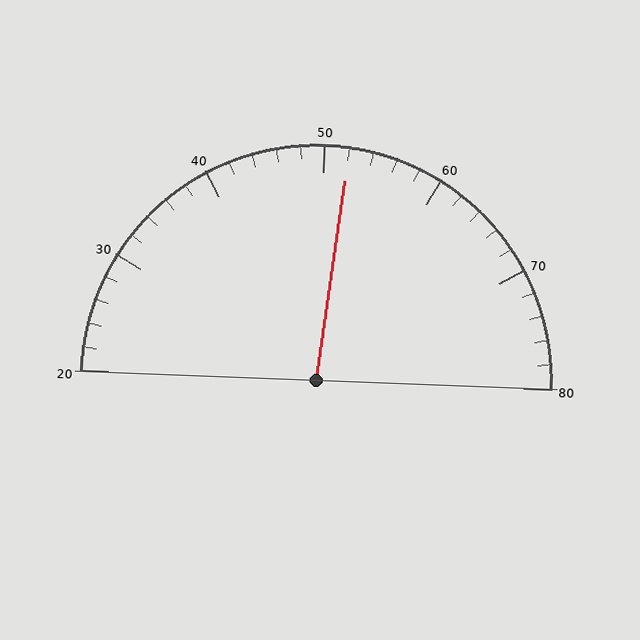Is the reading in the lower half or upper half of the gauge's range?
The reading is in the upper half of the range (20 to 80).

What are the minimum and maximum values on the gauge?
The gauge ranges from 20 to 80.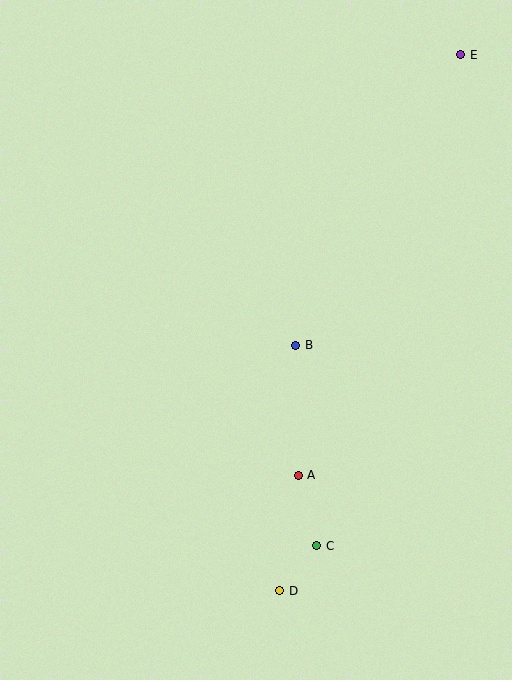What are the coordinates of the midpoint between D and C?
The midpoint between D and C is at (298, 568).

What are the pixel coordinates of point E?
Point E is at (461, 55).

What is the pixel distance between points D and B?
The distance between D and B is 246 pixels.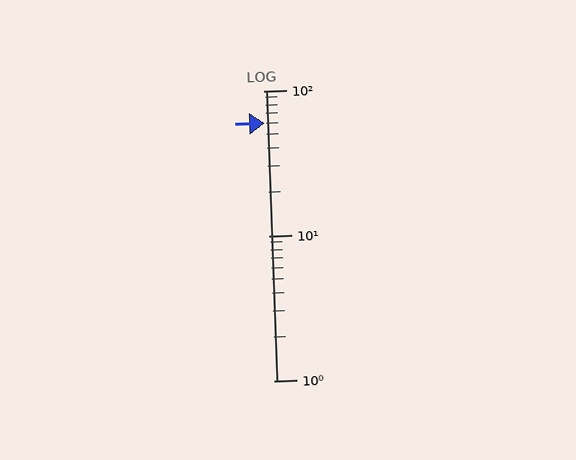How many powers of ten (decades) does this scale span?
The scale spans 2 decades, from 1 to 100.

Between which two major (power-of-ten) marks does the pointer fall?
The pointer is between 10 and 100.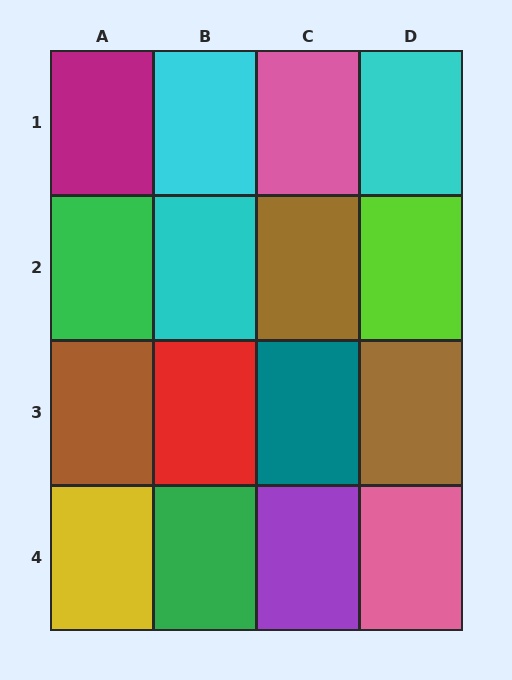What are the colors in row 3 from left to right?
Brown, red, teal, brown.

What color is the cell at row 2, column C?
Brown.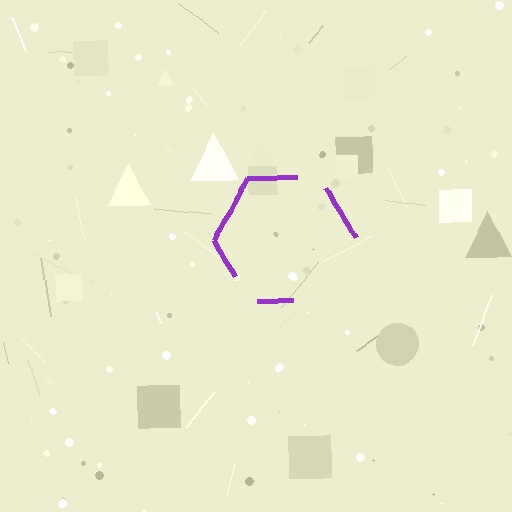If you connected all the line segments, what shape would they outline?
They would outline a hexagon.